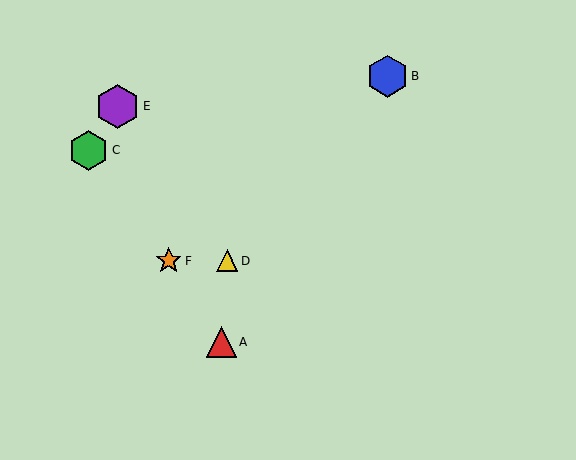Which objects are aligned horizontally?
Objects D, F are aligned horizontally.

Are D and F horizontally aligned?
Yes, both are at y≈261.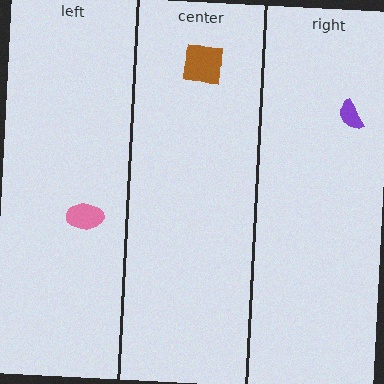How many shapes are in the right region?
1.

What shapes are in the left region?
The pink ellipse.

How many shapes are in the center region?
1.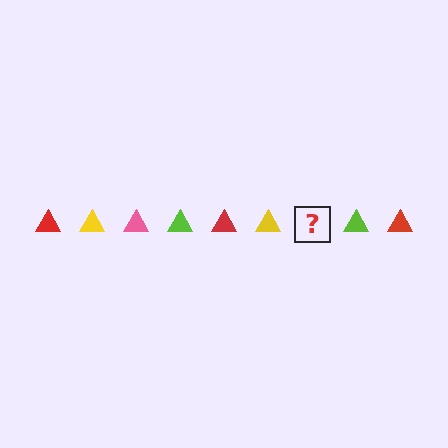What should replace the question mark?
The question mark should be replaced with a pink triangle.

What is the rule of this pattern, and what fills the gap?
The rule is that the pattern cycles through red, yellow, pink, lime triangles. The gap should be filled with a pink triangle.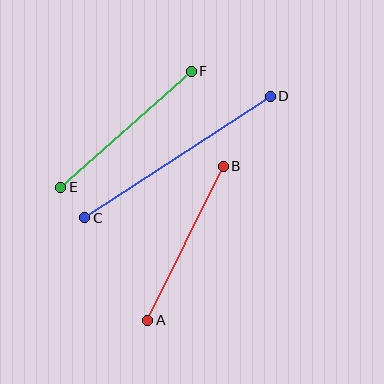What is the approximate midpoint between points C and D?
The midpoint is at approximately (177, 157) pixels.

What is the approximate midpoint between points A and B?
The midpoint is at approximately (185, 243) pixels.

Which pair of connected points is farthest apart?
Points C and D are farthest apart.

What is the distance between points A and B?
The distance is approximately 171 pixels.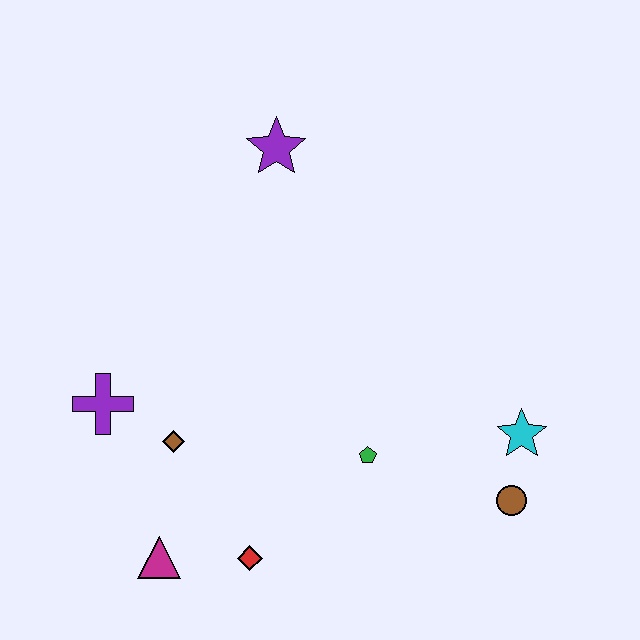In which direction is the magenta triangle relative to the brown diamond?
The magenta triangle is below the brown diamond.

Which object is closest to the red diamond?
The magenta triangle is closest to the red diamond.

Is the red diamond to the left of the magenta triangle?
No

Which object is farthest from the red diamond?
The purple star is farthest from the red diamond.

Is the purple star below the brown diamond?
No